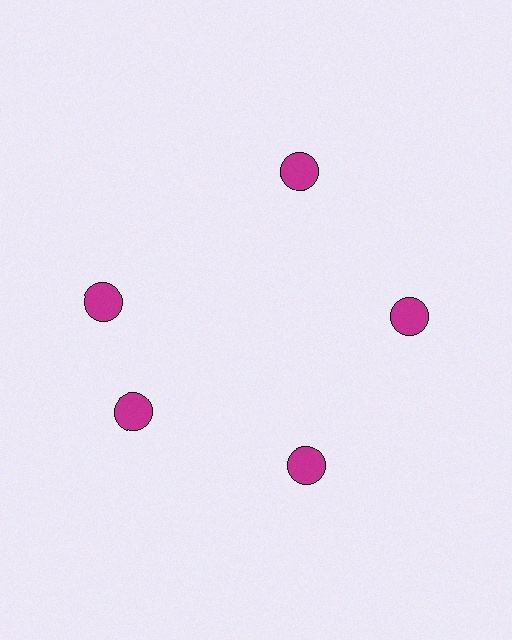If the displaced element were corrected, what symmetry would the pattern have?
It would have 5-fold rotational symmetry — the pattern would map onto itself every 72 degrees.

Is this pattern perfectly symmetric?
No. The 5 magenta circles are arranged in a ring, but one element near the 10 o'clock position is rotated out of alignment along the ring, breaking the 5-fold rotational symmetry.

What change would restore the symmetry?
The symmetry would be restored by rotating it back into even spacing with its neighbors so that all 5 circles sit at equal angles and equal distance from the center.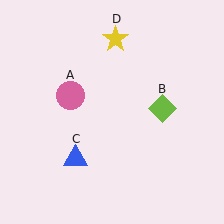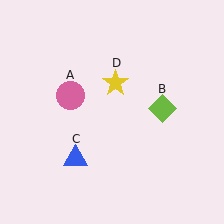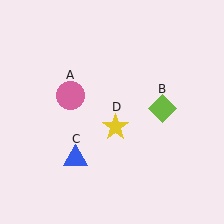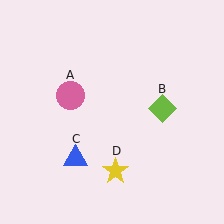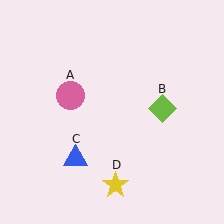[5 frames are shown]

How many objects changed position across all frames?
1 object changed position: yellow star (object D).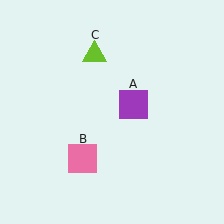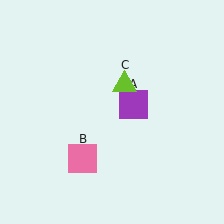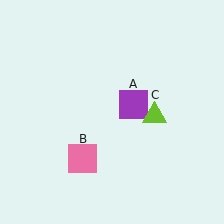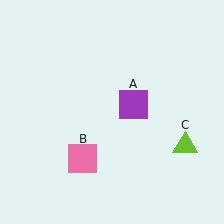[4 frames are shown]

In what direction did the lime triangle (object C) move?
The lime triangle (object C) moved down and to the right.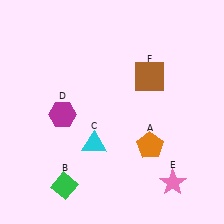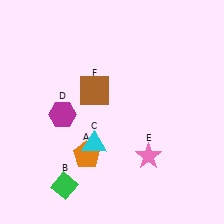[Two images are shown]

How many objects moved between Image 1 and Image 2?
3 objects moved between the two images.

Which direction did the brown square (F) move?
The brown square (F) moved left.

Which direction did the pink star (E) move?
The pink star (E) moved up.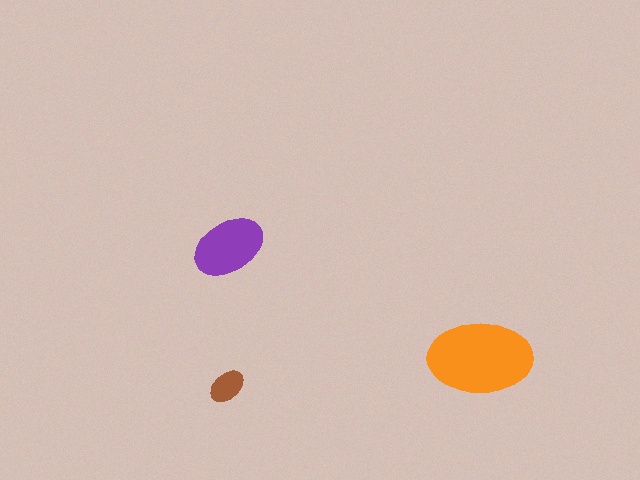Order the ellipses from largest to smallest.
the orange one, the purple one, the brown one.